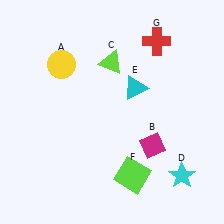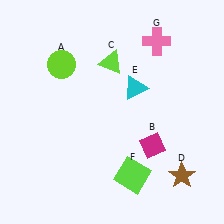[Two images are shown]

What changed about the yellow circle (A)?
In Image 1, A is yellow. In Image 2, it changed to lime.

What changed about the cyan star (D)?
In Image 1, D is cyan. In Image 2, it changed to brown.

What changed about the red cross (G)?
In Image 1, G is red. In Image 2, it changed to pink.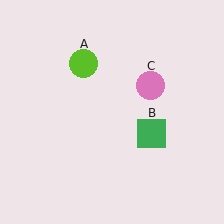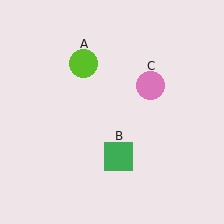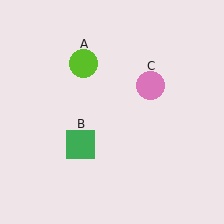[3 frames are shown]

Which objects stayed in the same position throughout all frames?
Lime circle (object A) and pink circle (object C) remained stationary.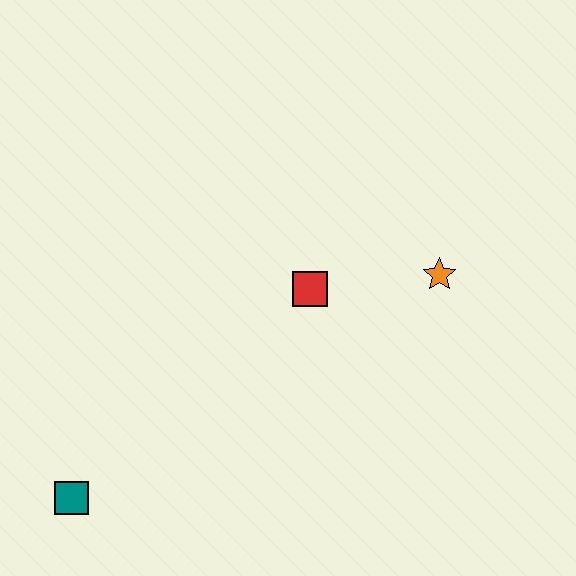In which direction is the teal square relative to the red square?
The teal square is to the left of the red square.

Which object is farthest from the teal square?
The orange star is farthest from the teal square.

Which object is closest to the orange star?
The red square is closest to the orange star.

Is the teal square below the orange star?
Yes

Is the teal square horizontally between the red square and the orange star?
No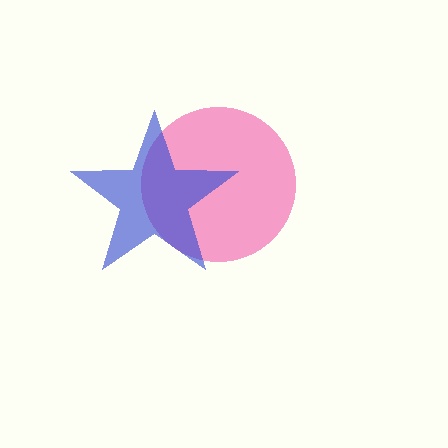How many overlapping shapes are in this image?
There are 2 overlapping shapes in the image.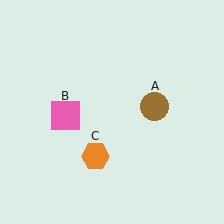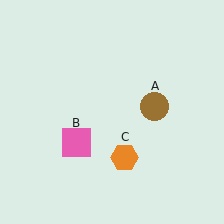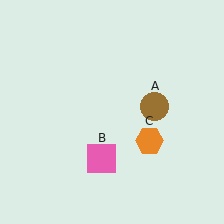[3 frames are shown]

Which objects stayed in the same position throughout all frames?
Brown circle (object A) remained stationary.